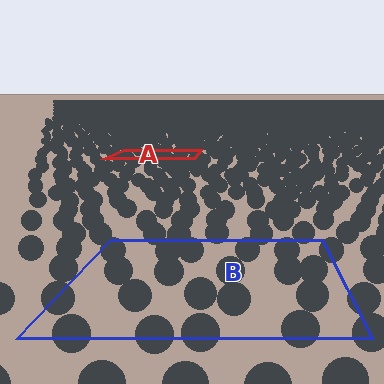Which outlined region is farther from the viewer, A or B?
Region A is farther from the viewer — the texture elements inside it appear smaller and more densely packed.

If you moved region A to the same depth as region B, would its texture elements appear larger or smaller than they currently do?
They would appear larger. At a closer depth, the same texture elements are projected at a bigger on-screen size.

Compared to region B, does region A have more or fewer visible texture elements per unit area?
Region A has more texture elements per unit area — they are packed more densely because it is farther away.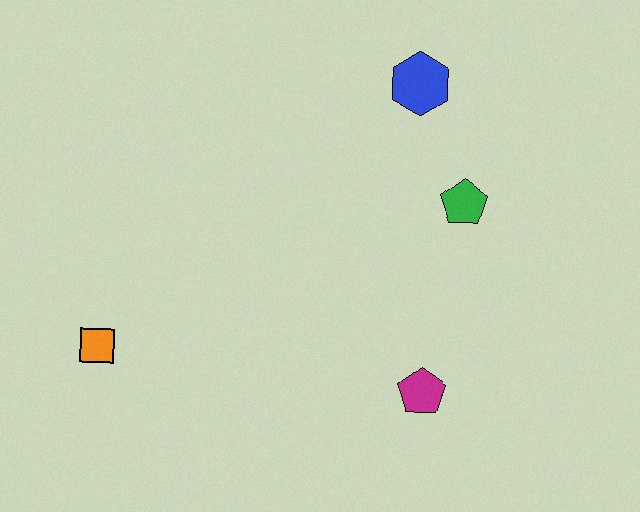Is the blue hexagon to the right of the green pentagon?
No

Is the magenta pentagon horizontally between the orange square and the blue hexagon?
No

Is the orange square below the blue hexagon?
Yes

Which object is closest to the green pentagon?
The blue hexagon is closest to the green pentagon.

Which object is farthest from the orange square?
The blue hexagon is farthest from the orange square.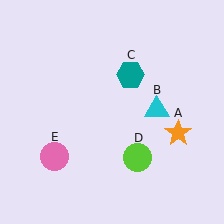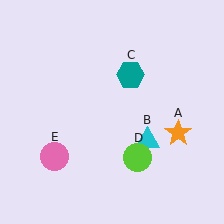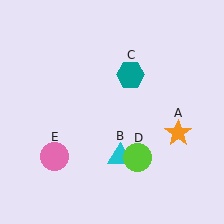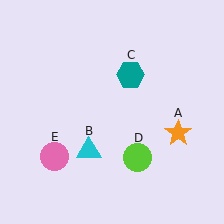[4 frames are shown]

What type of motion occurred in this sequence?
The cyan triangle (object B) rotated clockwise around the center of the scene.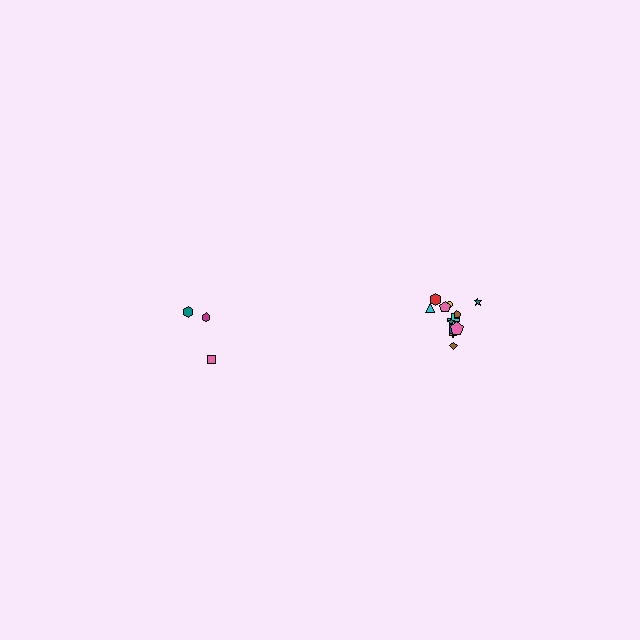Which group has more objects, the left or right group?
The right group.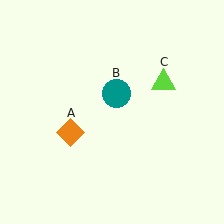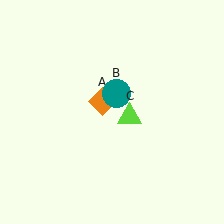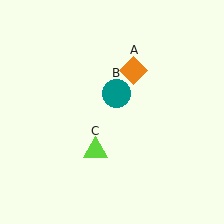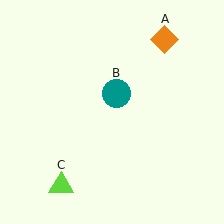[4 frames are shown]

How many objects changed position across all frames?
2 objects changed position: orange diamond (object A), lime triangle (object C).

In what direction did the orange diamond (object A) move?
The orange diamond (object A) moved up and to the right.